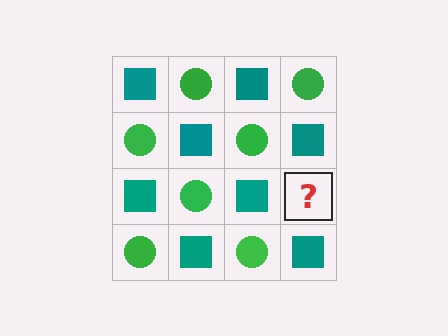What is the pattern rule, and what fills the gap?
The rule is that it alternates teal square and green circle in a checkerboard pattern. The gap should be filled with a green circle.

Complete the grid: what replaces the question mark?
The question mark should be replaced with a green circle.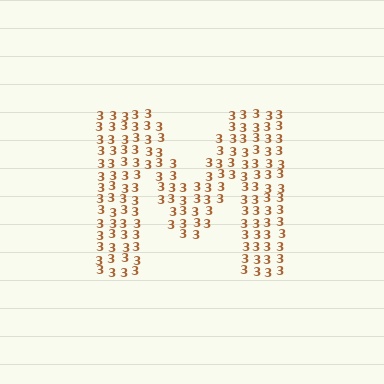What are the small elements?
The small elements are digit 3's.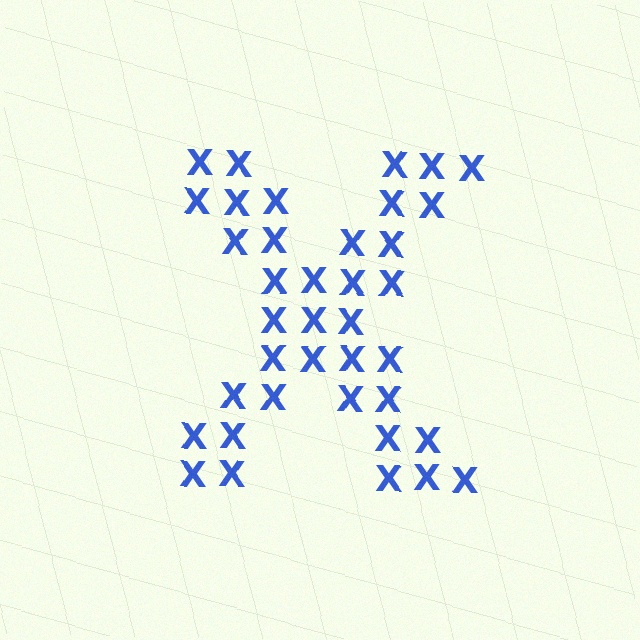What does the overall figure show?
The overall figure shows the letter X.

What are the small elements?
The small elements are letter X's.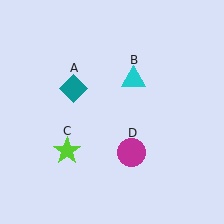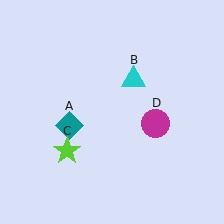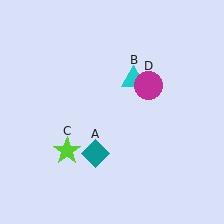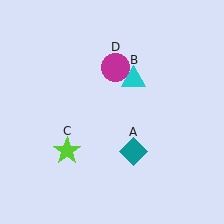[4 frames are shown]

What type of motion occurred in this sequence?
The teal diamond (object A), magenta circle (object D) rotated counterclockwise around the center of the scene.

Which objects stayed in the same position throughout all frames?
Cyan triangle (object B) and lime star (object C) remained stationary.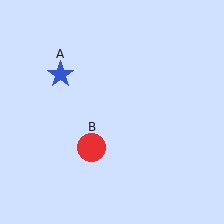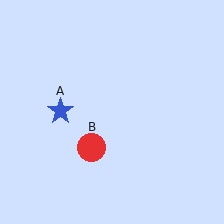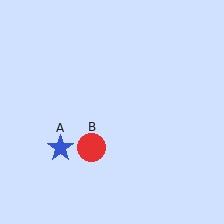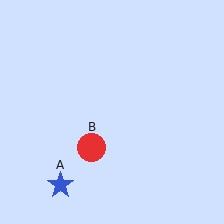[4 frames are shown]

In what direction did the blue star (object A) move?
The blue star (object A) moved down.